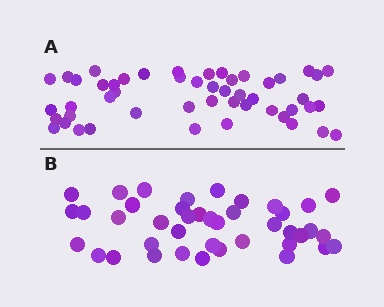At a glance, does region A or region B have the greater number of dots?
Region A (the top region) has more dots.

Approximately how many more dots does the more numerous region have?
Region A has roughly 8 or so more dots than region B.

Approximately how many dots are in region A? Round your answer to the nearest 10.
About 50 dots.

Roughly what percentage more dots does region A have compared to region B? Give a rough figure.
About 20% more.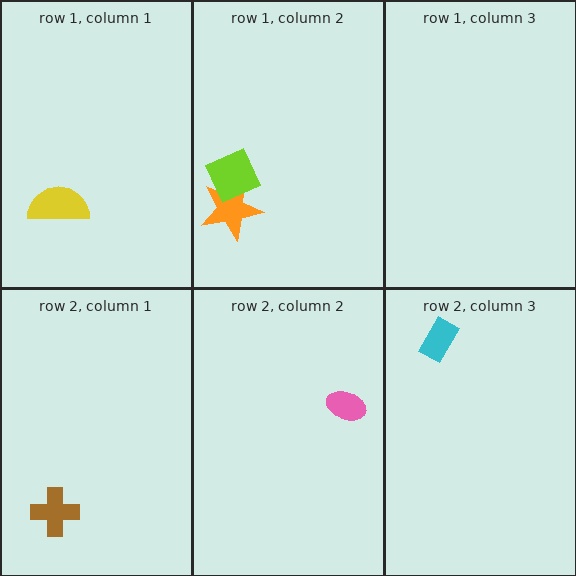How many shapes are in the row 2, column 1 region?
1.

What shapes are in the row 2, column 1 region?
The brown cross.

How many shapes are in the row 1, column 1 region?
1.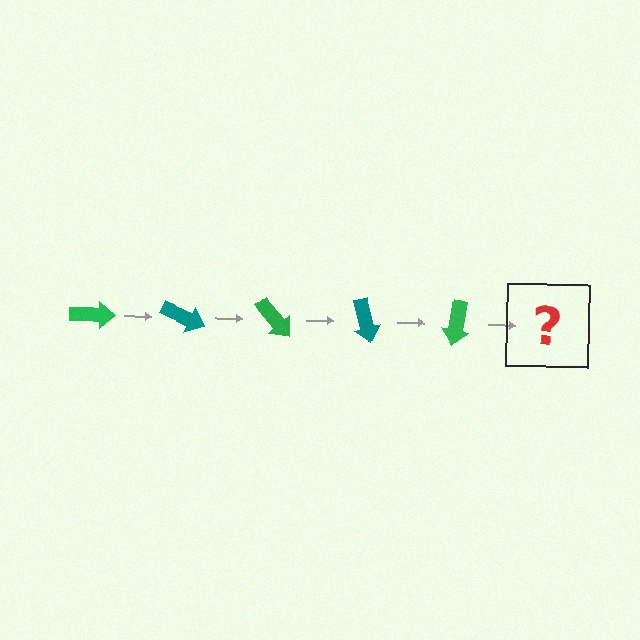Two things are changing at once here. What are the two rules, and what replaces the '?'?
The two rules are that it rotates 25 degrees each step and the color cycles through green and teal. The '?' should be a teal arrow, rotated 125 degrees from the start.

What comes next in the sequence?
The next element should be a teal arrow, rotated 125 degrees from the start.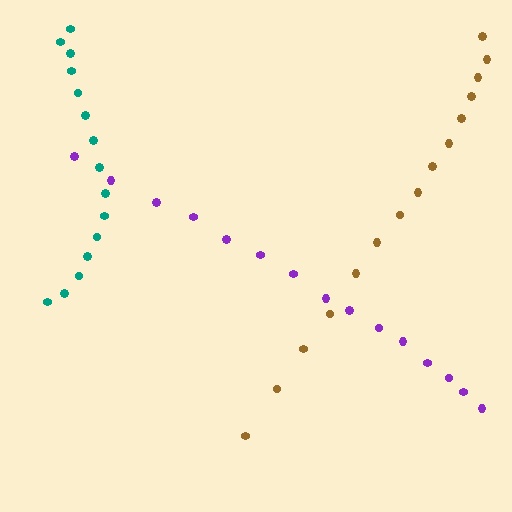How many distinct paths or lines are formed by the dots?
There are 3 distinct paths.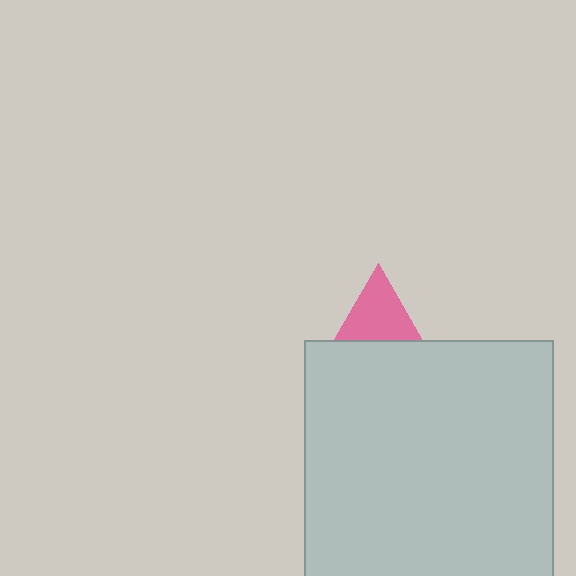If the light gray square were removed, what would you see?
You would see the complete pink triangle.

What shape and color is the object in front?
The object in front is a light gray square.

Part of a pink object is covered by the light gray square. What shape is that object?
It is a triangle.